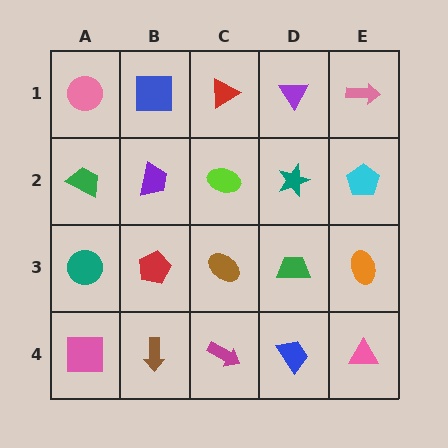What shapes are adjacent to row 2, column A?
A pink circle (row 1, column A), a teal circle (row 3, column A), a purple trapezoid (row 2, column B).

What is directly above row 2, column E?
A pink arrow.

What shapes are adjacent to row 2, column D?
A purple triangle (row 1, column D), a green trapezoid (row 3, column D), a lime ellipse (row 2, column C), a cyan pentagon (row 2, column E).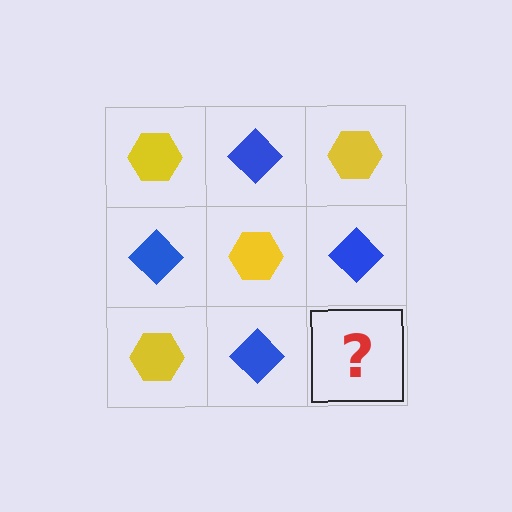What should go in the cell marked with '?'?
The missing cell should contain a yellow hexagon.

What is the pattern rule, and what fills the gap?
The rule is that it alternates yellow hexagon and blue diamond in a checkerboard pattern. The gap should be filled with a yellow hexagon.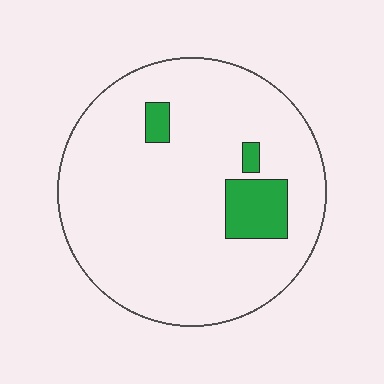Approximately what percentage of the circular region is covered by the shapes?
Approximately 10%.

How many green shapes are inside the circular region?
3.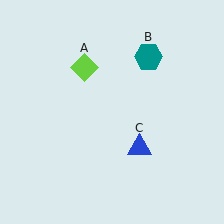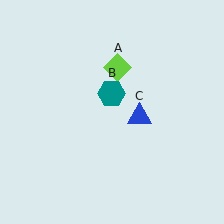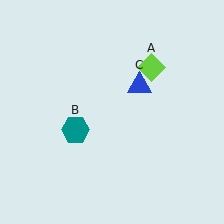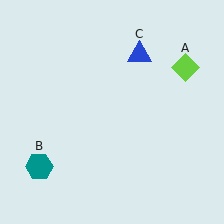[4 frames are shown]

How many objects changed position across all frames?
3 objects changed position: lime diamond (object A), teal hexagon (object B), blue triangle (object C).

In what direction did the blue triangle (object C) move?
The blue triangle (object C) moved up.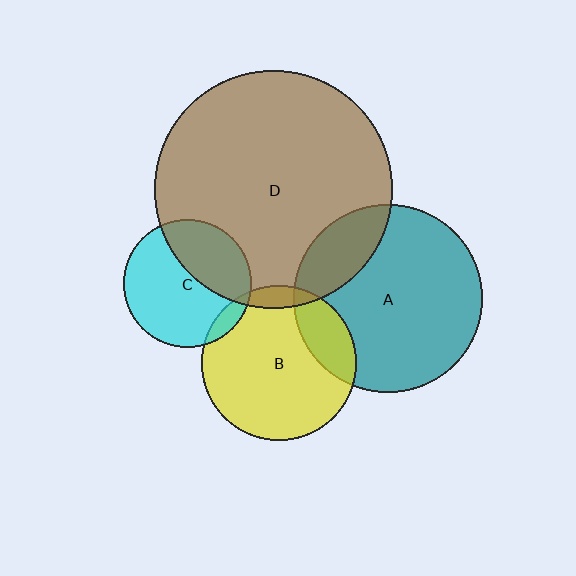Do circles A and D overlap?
Yes.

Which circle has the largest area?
Circle D (brown).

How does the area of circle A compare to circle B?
Approximately 1.5 times.